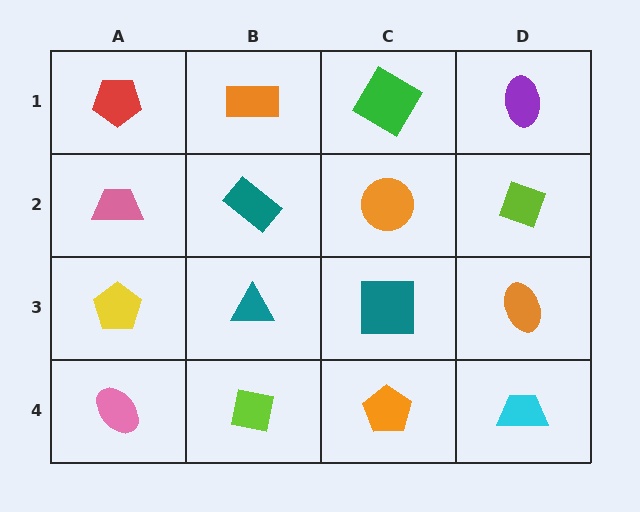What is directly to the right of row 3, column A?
A teal triangle.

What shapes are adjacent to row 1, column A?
A pink trapezoid (row 2, column A), an orange rectangle (row 1, column B).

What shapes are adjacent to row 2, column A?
A red pentagon (row 1, column A), a yellow pentagon (row 3, column A), a teal rectangle (row 2, column B).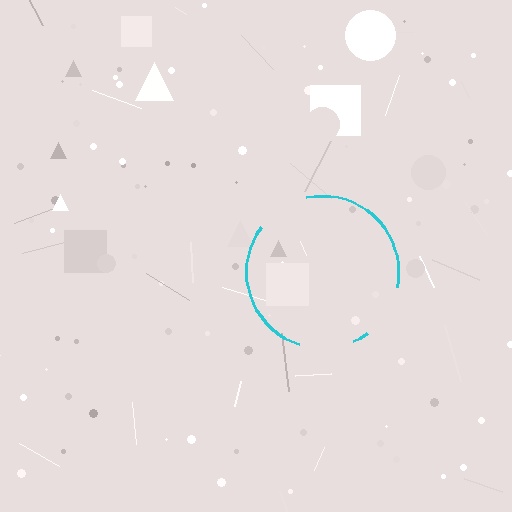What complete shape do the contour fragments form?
The contour fragments form a circle.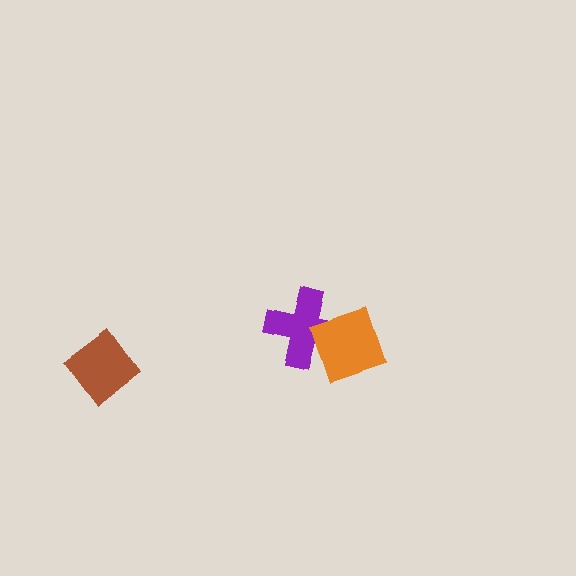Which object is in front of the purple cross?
The orange diamond is in front of the purple cross.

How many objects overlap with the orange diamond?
1 object overlaps with the orange diamond.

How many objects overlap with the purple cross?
1 object overlaps with the purple cross.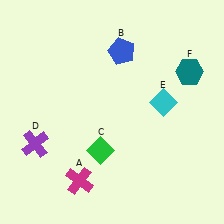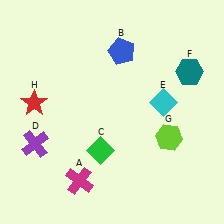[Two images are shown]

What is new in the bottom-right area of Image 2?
A lime hexagon (G) was added in the bottom-right area of Image 2.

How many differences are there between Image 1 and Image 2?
There are 2 differences between the two images.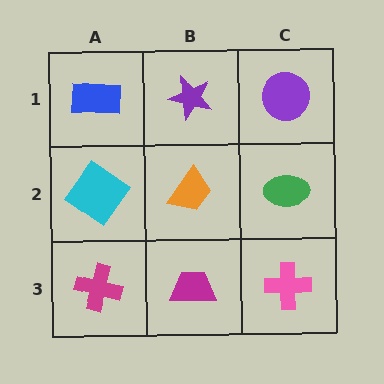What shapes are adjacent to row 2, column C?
A purple circle (row 1, column C), a pink cross (row 3, column C), an orange trapezoid (row 2, column B).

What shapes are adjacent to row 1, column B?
An orange trapezoid (row 2, column B), a blue rectangle (row 1, column A), a purple circle (row 1, column C).